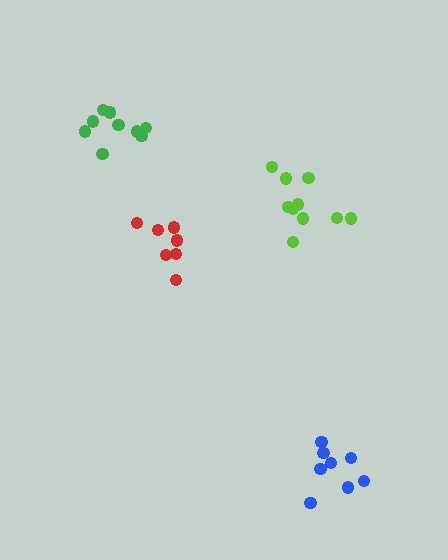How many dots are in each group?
Group 1: 7 dots, Group 2: 11 dots, Group 3: 9 dots, Group 4: 8 dots (35 total).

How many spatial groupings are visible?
There are 4 spatial groupings.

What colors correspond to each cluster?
The clusters are colored: red, lime, green, blue.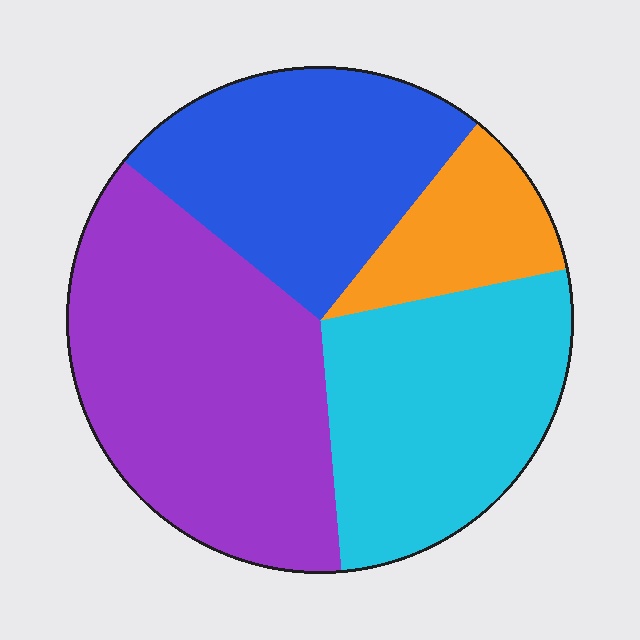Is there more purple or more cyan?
Purple.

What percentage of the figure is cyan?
Cyan covers around 25% of the figure.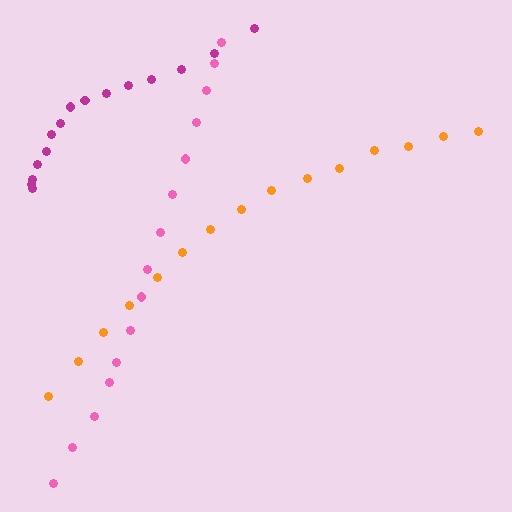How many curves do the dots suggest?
There are 3 distinct paths.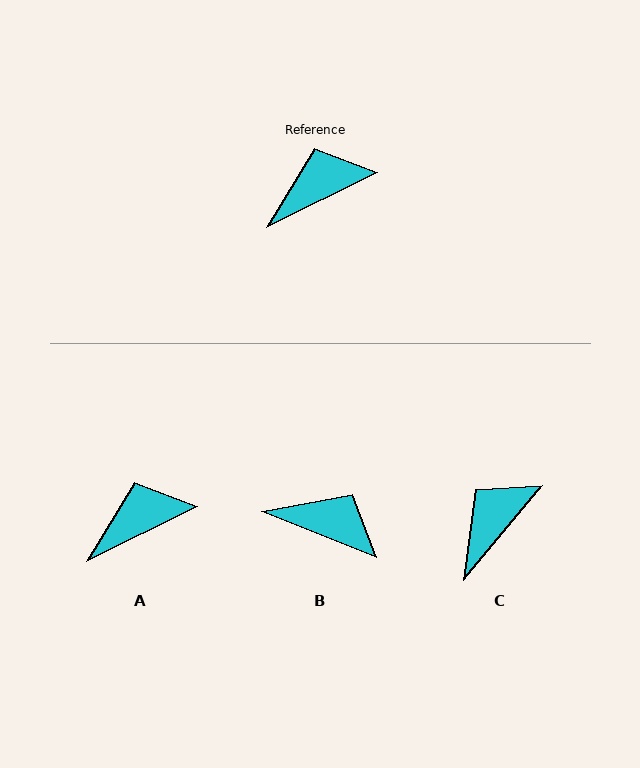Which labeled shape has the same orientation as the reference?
A.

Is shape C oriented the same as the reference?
No, it is off by about 24 degrees.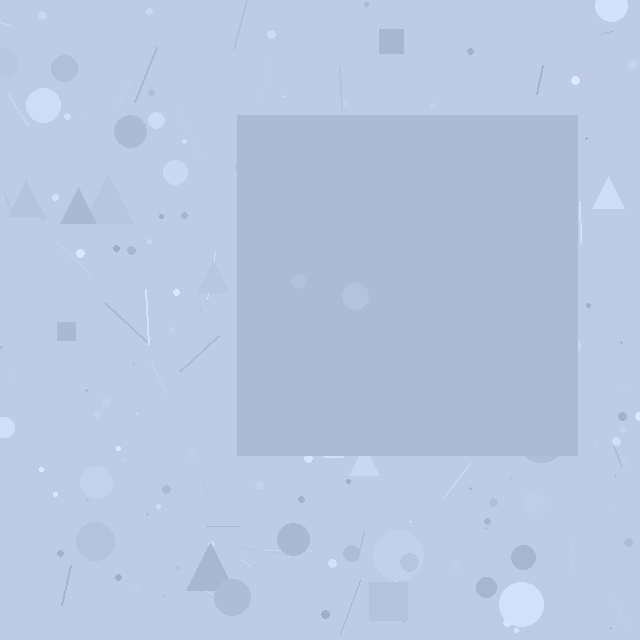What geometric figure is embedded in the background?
A square is embedded in the background.